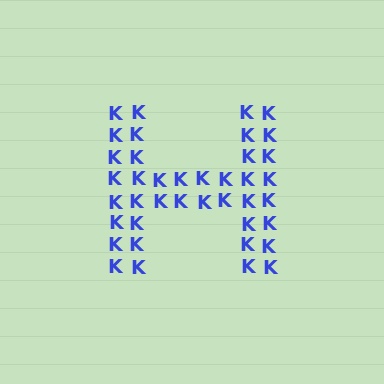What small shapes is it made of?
It is made of small letter K's.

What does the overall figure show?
The overall figure shows the letter H.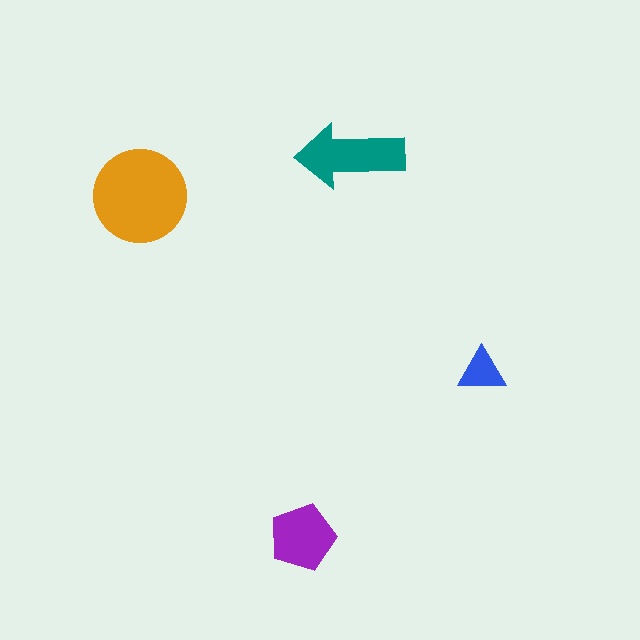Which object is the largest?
The orange circle.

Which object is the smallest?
The blue triangle.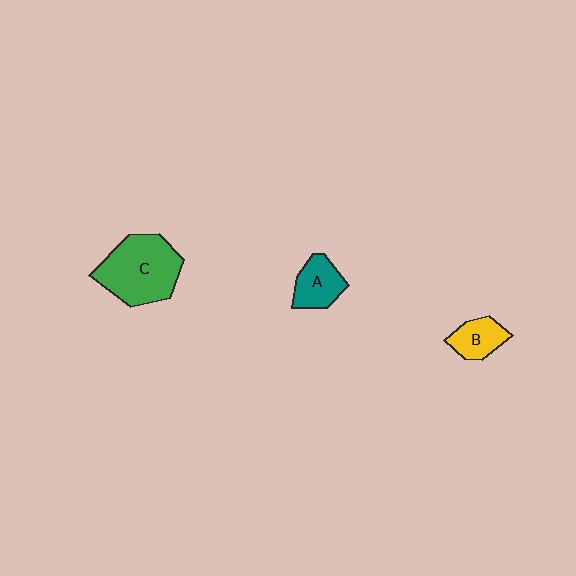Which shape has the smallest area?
Shape B (yellow).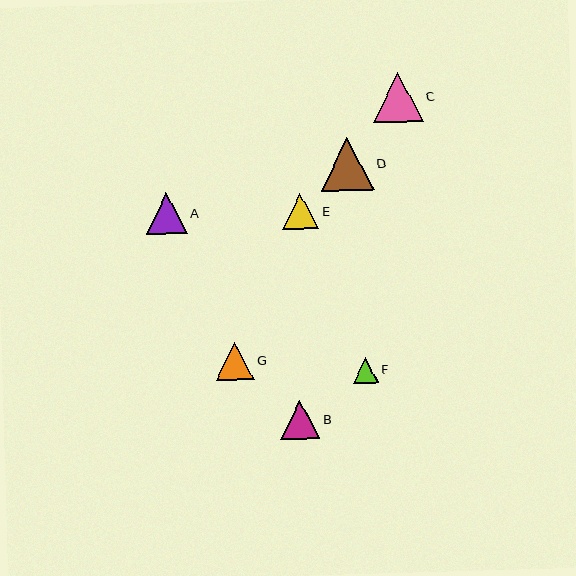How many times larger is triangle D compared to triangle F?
Triangle D is approximately 2.1 times the size of triangle F.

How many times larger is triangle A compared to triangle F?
Triangle A is approximately 1.6 times the size of triangle F.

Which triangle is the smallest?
Triangle F is the smallest with a size of approximately 26 pixels.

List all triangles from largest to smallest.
From largest to smallest: D, C, A, B, G, E, F.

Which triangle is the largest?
Triangle D is the largest with a size of approximately 53 pixels.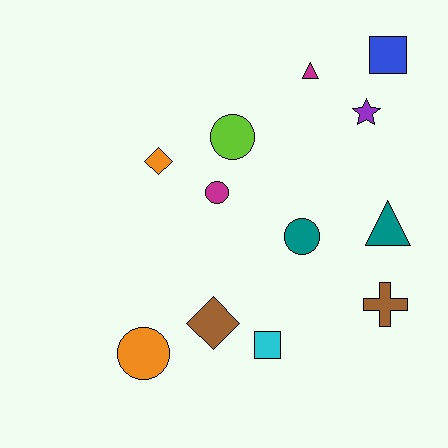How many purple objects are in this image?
There is 1 purple object.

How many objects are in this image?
There are 12 objects.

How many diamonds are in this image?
There are 2 diamonds.